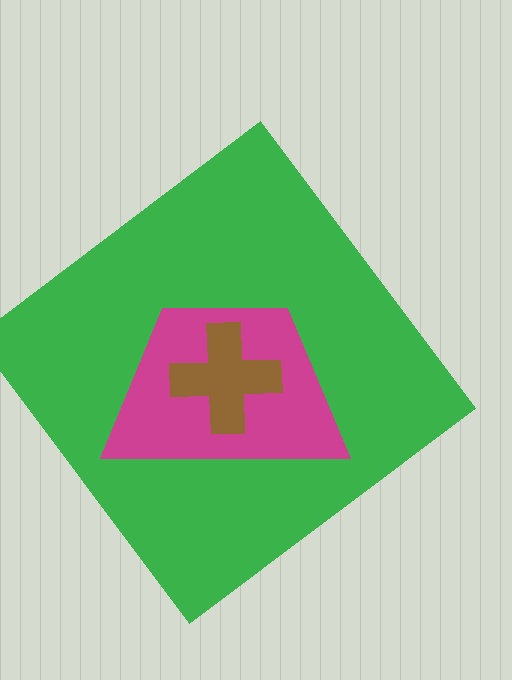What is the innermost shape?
The brown cross.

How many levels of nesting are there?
3.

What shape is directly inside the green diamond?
The magenta trapezoid.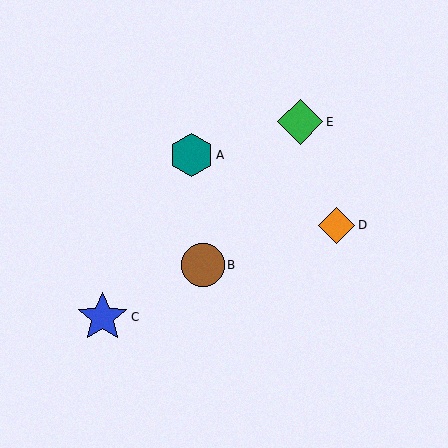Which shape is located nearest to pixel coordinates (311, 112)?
The green diamond (labeled E) at (300, 122) is nearest to that location.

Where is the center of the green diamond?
The center of the green diamond is at (300, 122).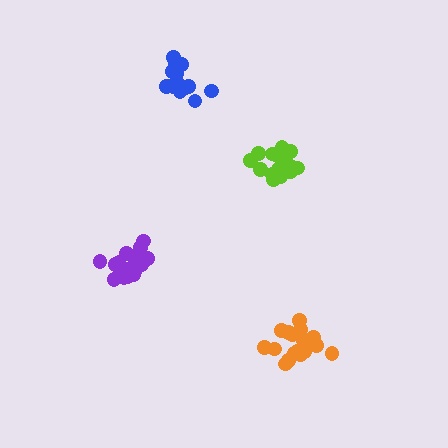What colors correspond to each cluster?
The clusters are colored: lime, orange, blue, purple.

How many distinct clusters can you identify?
There are 4 distinct clusters.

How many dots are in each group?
Group 1: 17 dots, Group 2: 19 dots, Group 3: 14 dots, Group 4: 19 dots (69 total).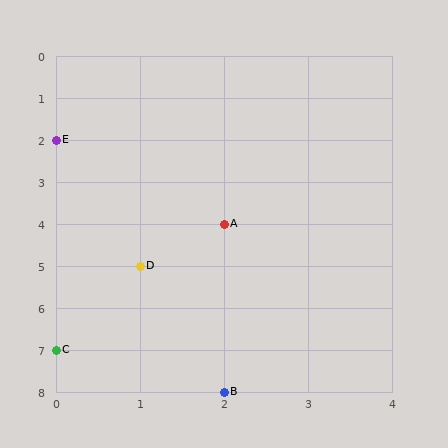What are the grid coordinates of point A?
Point A is at grid coordinates (2, 4).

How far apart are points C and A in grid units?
Points C and A are 2 columns and 3 rows apart (about 3.6 grid units diagonally).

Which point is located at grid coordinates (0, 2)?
Point E is at (0, 2).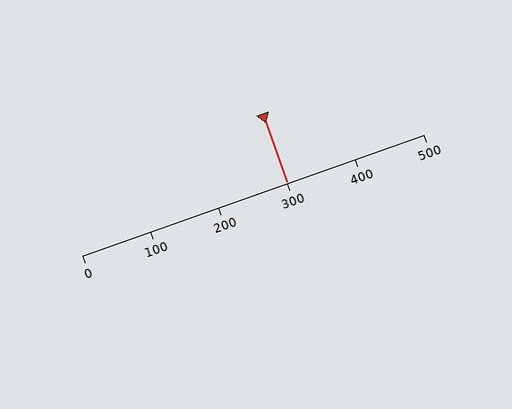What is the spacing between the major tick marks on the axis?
The major ticks are spaced 100 apart.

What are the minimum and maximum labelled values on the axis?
The axis runs from 0 to 500.